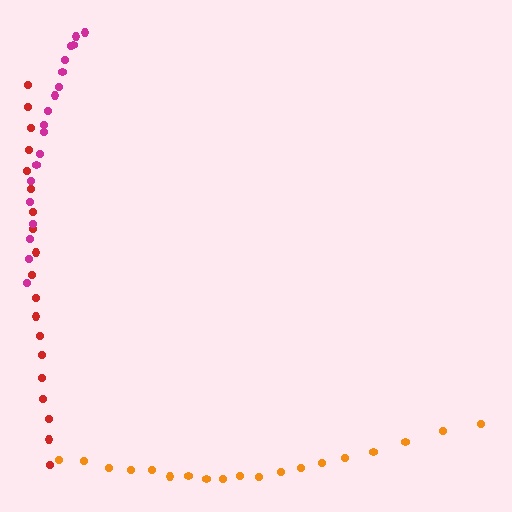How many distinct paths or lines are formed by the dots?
There are 3 distinct paths.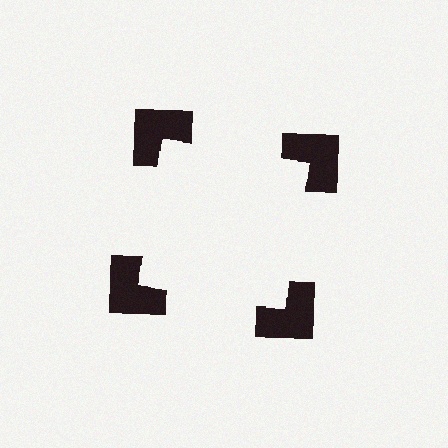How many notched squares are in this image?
There are 4 — one at each vertex of the illusory square.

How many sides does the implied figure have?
4 sides.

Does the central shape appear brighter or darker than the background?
It typically appears slightly brighter than the background, even though no actual brightness change is drawn.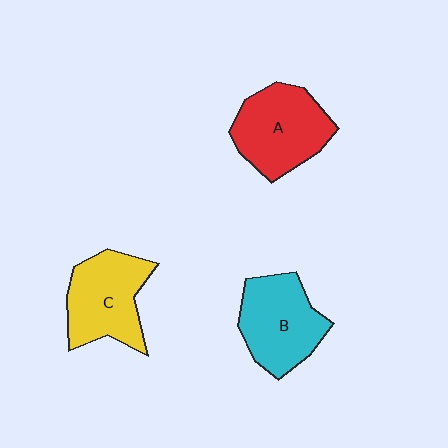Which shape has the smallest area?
Shape C (yellow).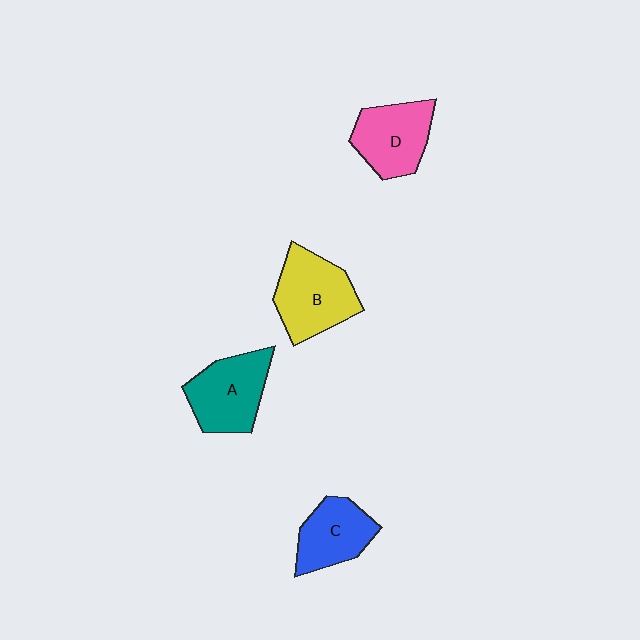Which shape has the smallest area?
Shape C (blue).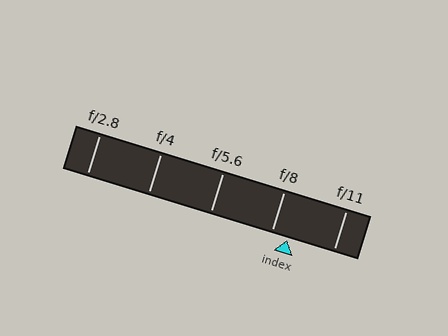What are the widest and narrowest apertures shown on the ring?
The widest aperture shown is f/2.8 and the narrowest is f/11.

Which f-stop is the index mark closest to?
The index mark is closest to f/8.